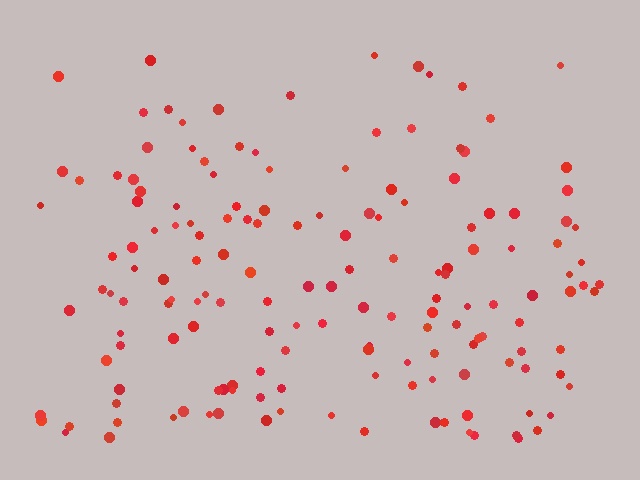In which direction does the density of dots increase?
From top to bottom, with the bottom side densest.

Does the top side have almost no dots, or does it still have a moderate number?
Still a moderate number, just noticeably fewer than the bottom.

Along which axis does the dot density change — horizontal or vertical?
Vertical.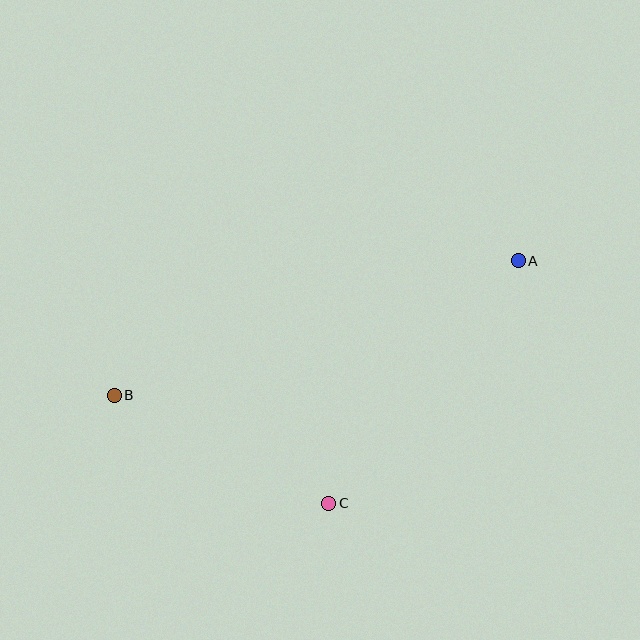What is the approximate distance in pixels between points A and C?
The distance between A and C is approximately 308 pixels.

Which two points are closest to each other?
Points B and C are closest to each other.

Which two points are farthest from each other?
Points A and B are farthest from each other.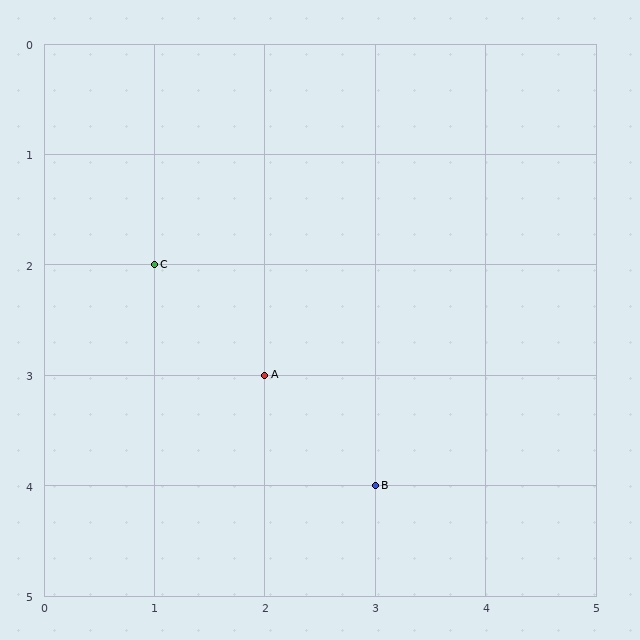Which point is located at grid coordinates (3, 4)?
Point B is at (3, 4).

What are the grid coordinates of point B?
Point B is at grid coordinates (3, 4).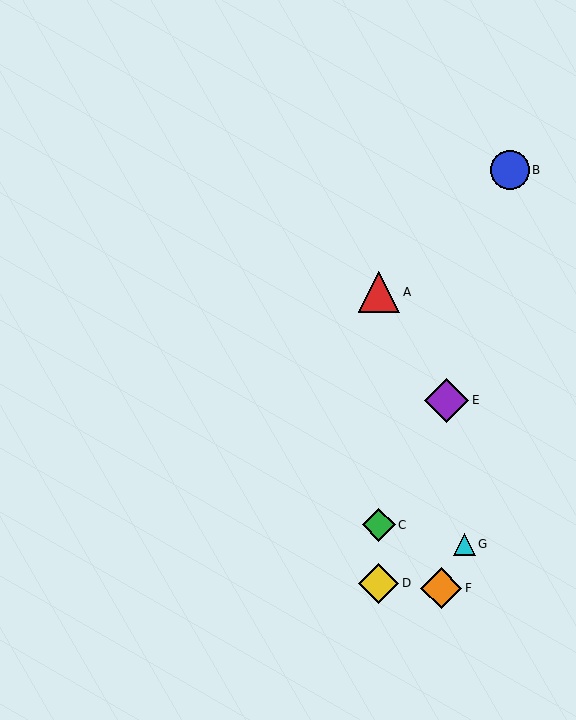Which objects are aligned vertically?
Objects A, C, D are aligned vertically.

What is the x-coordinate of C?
Object C is at x≈379.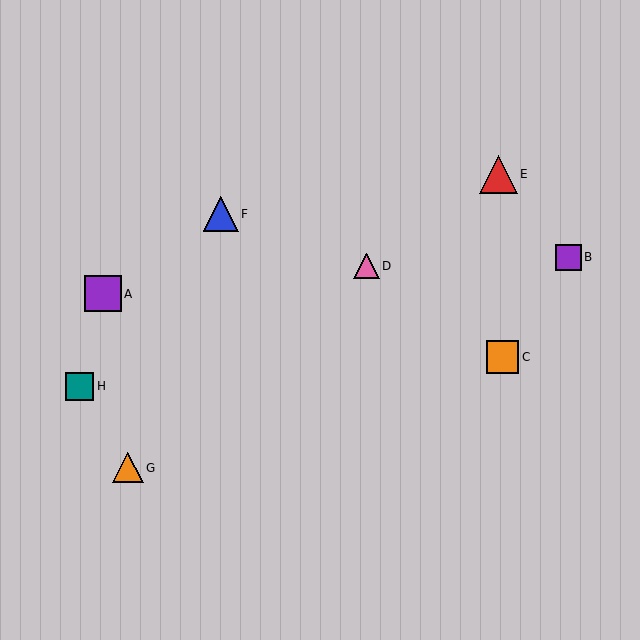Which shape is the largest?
The red triangle (labeled E) is the largest.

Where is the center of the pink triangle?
The center of the pink triangle is at (366, 266).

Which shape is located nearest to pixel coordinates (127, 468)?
The orange triangle (labeled G) at (128, 468) is nearest to that location.